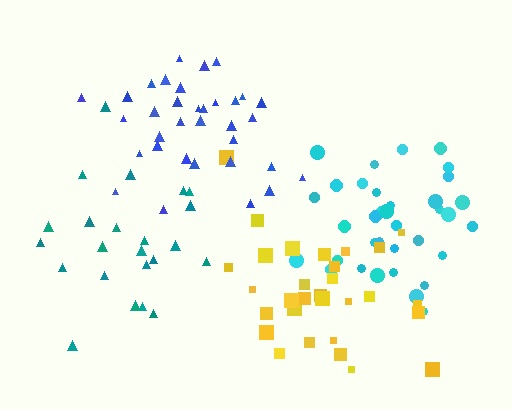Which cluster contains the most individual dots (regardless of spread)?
Cyan (35).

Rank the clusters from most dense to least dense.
cyan, blue, yellow, teal.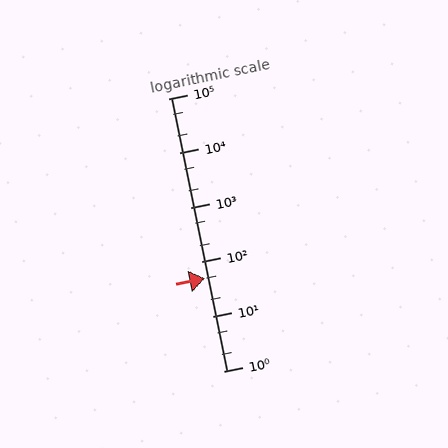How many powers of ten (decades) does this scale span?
The scale spans 5 decades, from 1 to 100000.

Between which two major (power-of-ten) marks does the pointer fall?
The pointer is between 10 and 100.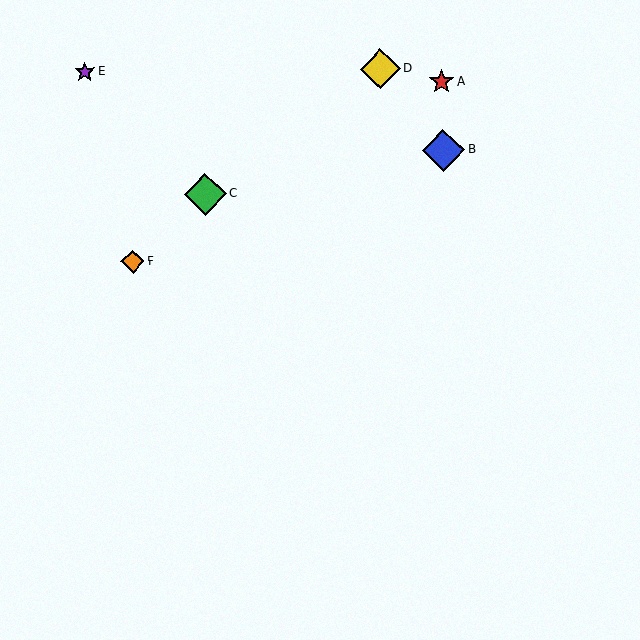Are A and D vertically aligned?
No, A is at x≈442 and D is at x≈380.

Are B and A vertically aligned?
Yes, both are at x≈443.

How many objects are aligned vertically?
2 objects (A, B) are aligned vertically.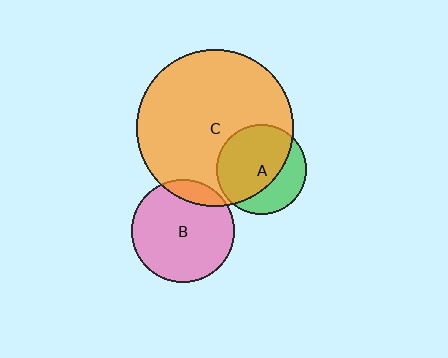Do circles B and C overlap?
Yes.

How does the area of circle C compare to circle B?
Approximately 2.3 times.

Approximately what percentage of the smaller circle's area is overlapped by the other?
Approximately 15%.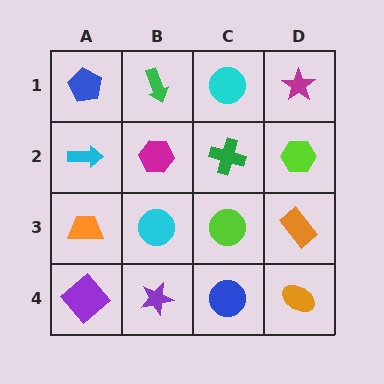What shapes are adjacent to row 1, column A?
A cyan arrow (row 2, column A), a green arrow (row 1, column B).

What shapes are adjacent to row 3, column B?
A magenta hexagon (row 2, column B), a purple star (row 4, column B), an orange trapezoid (row 3, column A), a lime circle (row 3, column C).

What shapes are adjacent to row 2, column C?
A cyan circle (row 1, column C), a lime circle (row 3, column C), a magenta hexagon (row 2, column B), a lime hexagon (row 2, column D).